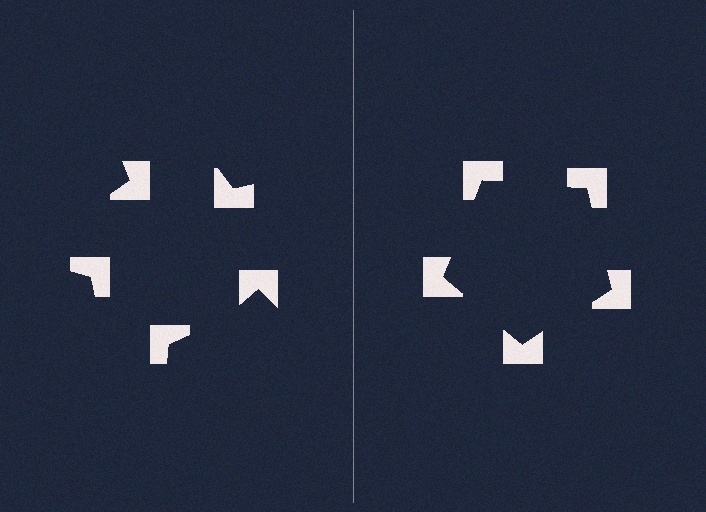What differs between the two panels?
The notched squares are positioned identically on both sides; only the wedge orientations differ. On the right they align to a pentagon; on the left they are misaligned.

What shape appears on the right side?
An illusory pentagon.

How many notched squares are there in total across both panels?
10 — 5 on each side.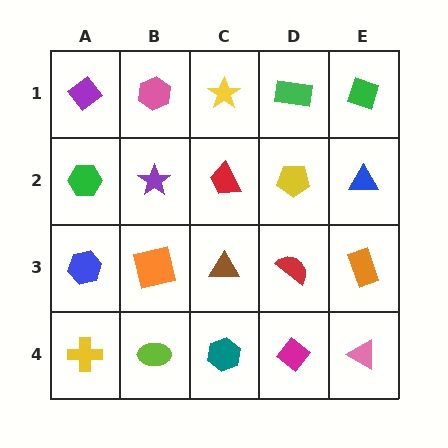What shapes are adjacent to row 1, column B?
A purple star (row 2, column B), a purple diamond (row 1, column A), a yellow star (row 1, column C).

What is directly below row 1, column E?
A blue triangle.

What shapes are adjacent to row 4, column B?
An orange square (row 3, column B), a yellow cross (row 4, column A), a teal hexagon (row 4, column C).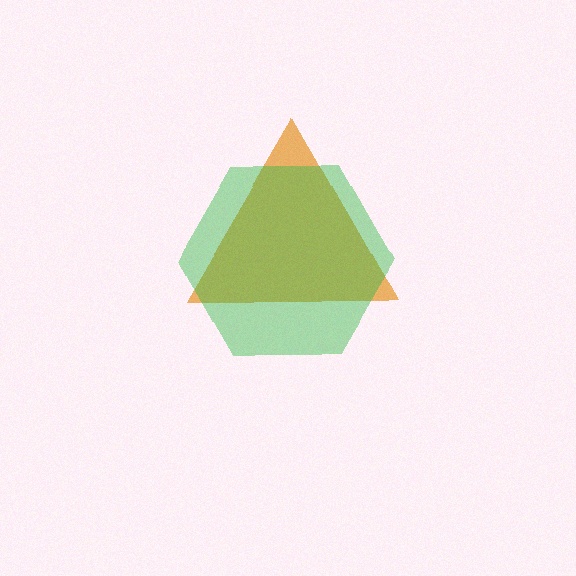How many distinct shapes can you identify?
There are 2 distinct shapes: an orange triangle, a green hexagon.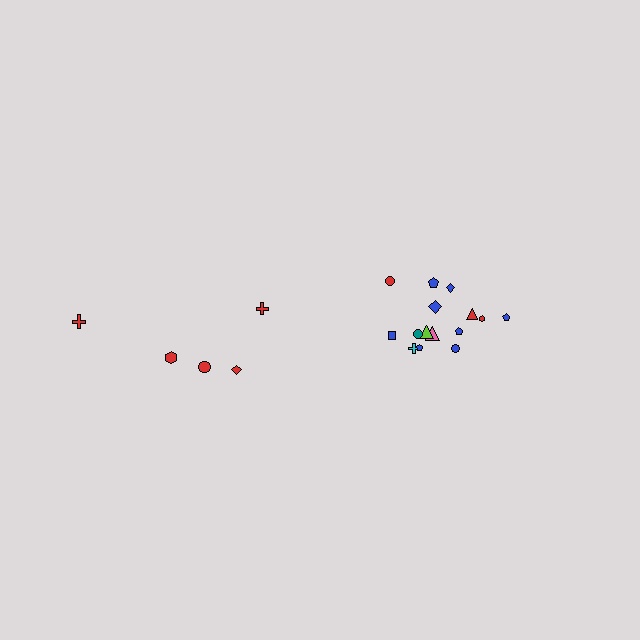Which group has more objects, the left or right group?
The right group.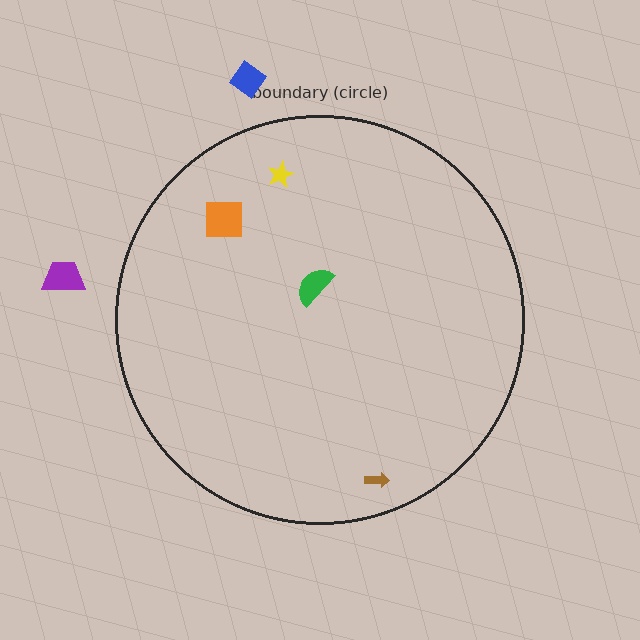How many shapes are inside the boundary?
4 inside, 2 outside.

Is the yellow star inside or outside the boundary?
Inside.